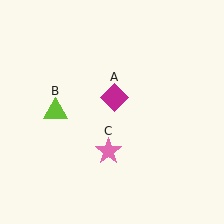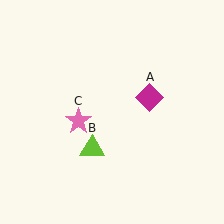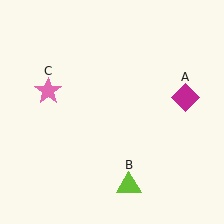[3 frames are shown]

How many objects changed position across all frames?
3 objects changed position: magenta diamond (object A), lime triangle (object B), pink star (object C).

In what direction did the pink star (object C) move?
The pink star (object C) moved up and to the left.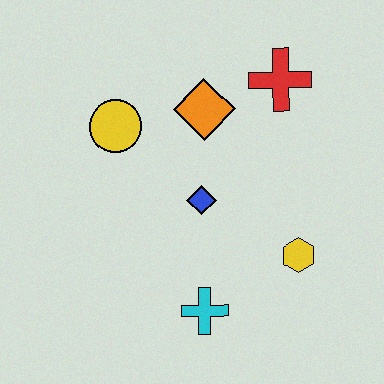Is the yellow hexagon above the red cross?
No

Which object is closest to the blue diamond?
The orange diamond is closest to the blue diamond.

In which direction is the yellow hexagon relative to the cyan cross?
The yellow hexagon is to the right of the cyan cross.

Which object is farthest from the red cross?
The cyan cross is farthest from the red cross.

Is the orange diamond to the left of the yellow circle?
No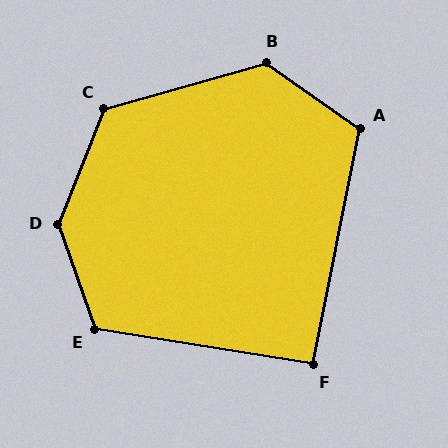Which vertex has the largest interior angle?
D, at approximately 138 degrees.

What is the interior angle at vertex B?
Approximately 129 degrees (obtuse).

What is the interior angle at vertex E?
Approximately 119 degrees (obtuse).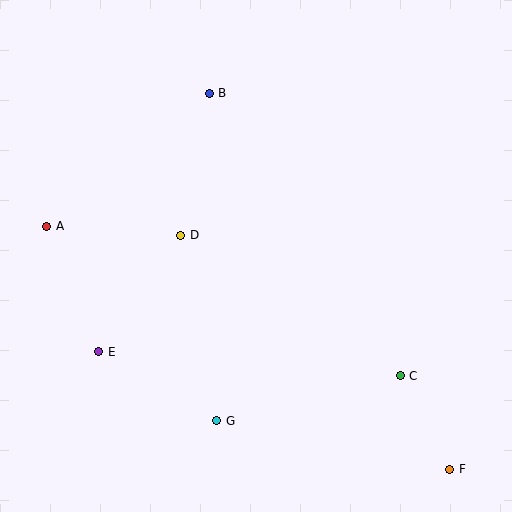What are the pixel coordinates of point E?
Point E is at (99, 352).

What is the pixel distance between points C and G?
The distance between C and G is 189 pixels.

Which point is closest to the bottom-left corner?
Point E is closest to the bottom-left corner.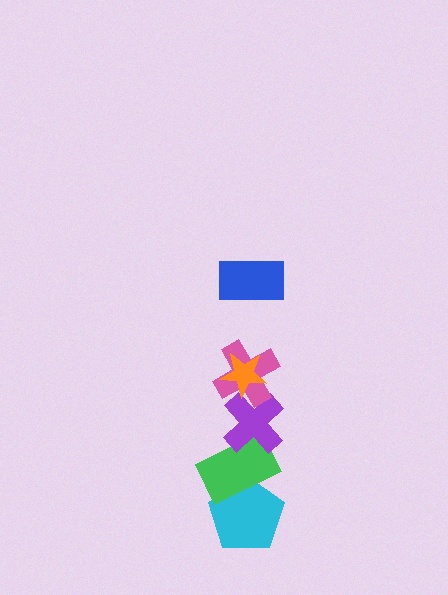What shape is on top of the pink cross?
The orange star is on top of the pink cross.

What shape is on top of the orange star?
The blue rectangle is on top of the orange star.